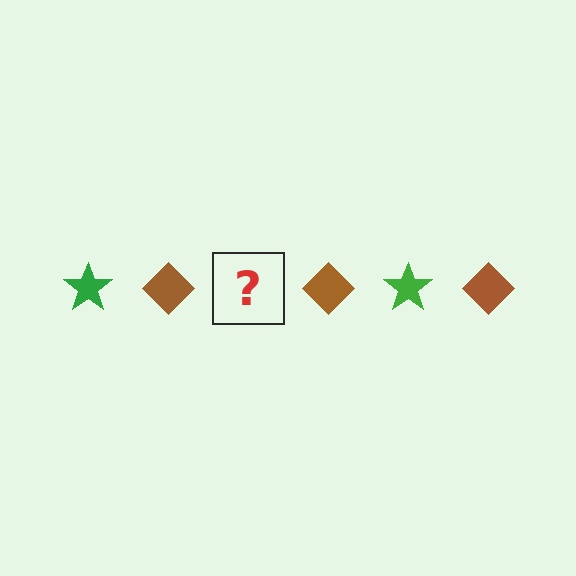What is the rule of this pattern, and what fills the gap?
The rule is that the pattern alternates between green star and brown diamond. The gap should be filled with a green star.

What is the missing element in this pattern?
The missing element is a green star.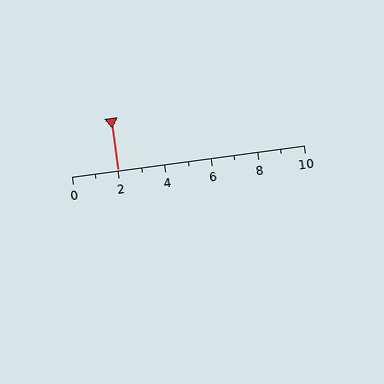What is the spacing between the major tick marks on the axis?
The major ticks are spaced 2 apart.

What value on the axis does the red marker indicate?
The marker indicates approximately 2.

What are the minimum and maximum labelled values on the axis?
The axis runs from 0 to 10.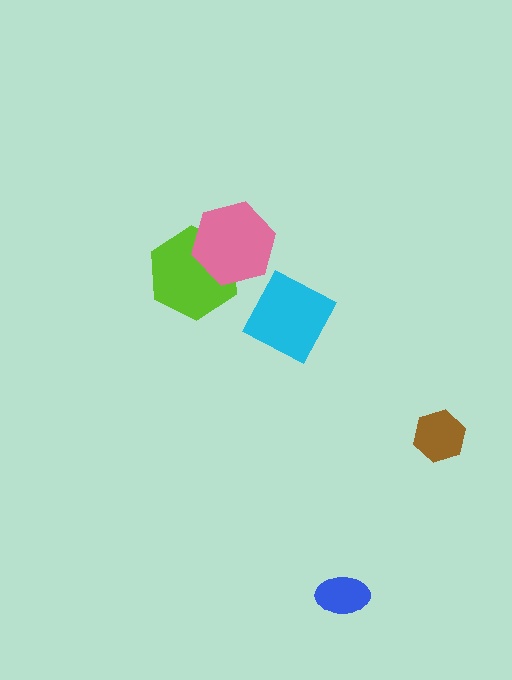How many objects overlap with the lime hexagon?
1 object overlaps with the lime hexagon.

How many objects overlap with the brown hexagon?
0 objects overlap with the brown hexagon.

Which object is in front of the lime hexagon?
The pink hexagon is in front of the lime hexagon.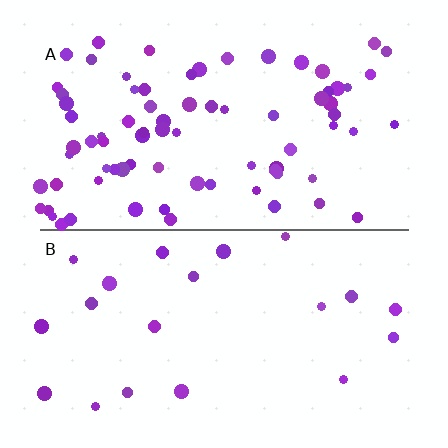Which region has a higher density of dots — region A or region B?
A (the top).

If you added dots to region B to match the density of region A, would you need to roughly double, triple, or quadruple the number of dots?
Approximately quadruple.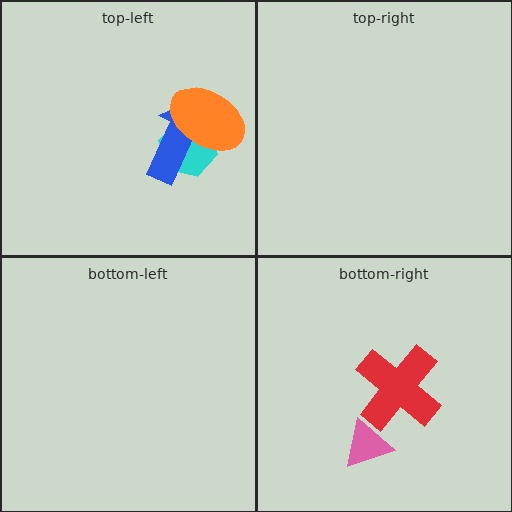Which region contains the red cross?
The bottom-right region.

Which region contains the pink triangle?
The bottom-right region.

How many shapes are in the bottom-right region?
2.